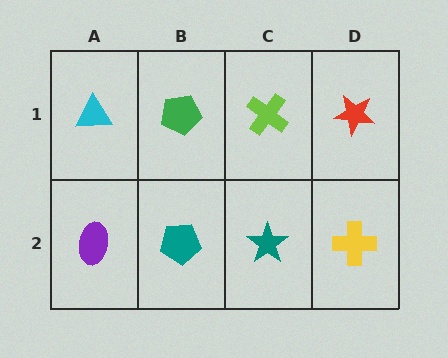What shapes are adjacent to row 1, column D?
A yellow cross (row 2, column D), a lime cross (row 1, column C).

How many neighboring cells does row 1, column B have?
3.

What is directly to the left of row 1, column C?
A green pentagon.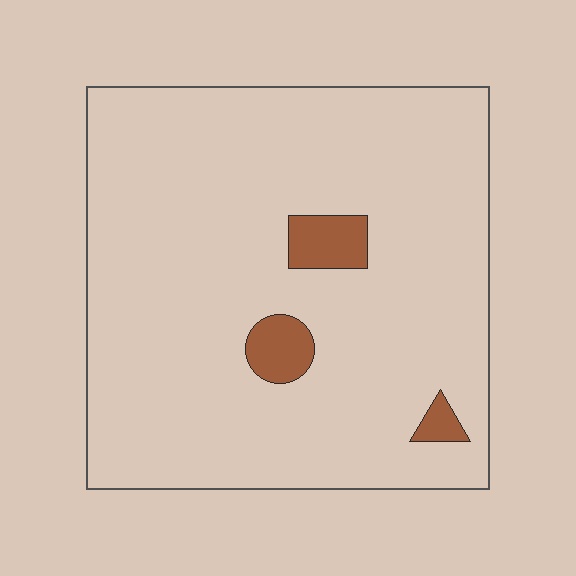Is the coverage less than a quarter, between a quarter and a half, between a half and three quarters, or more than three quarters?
Less than a quarter.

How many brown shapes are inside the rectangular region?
3.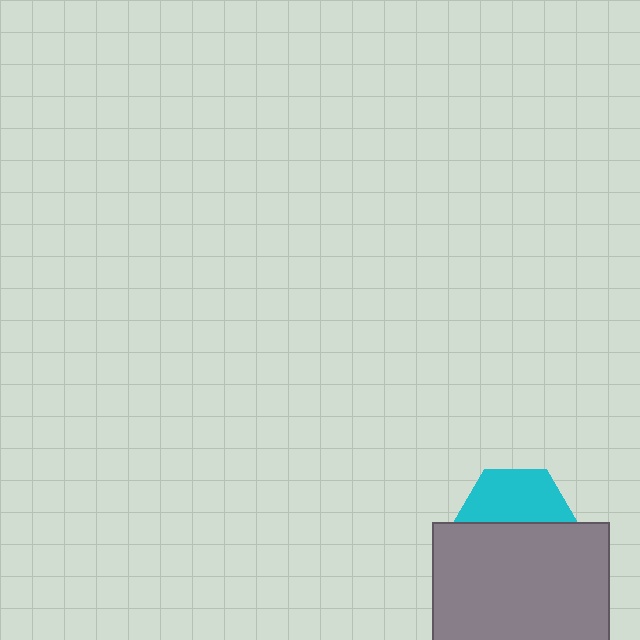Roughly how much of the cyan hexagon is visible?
About half of it is visible (roughly 48%).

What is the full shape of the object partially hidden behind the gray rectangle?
The partially hidden object is a cyan hexagon.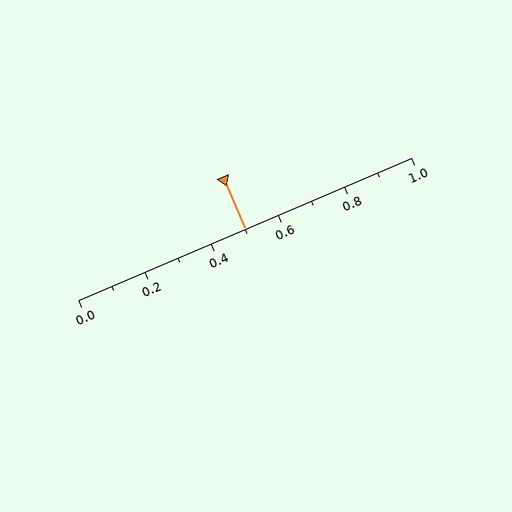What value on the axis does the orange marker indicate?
The marker indicates approximately 0.5.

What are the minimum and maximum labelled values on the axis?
The axis runs from 0.0 to 1.0.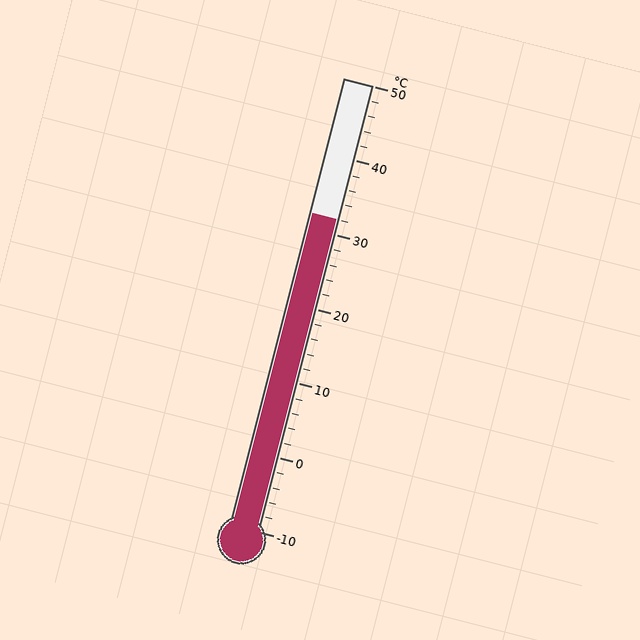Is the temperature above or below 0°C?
The temperature is above 0°C.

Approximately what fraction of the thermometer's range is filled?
The thermometer is filled to approximately 70% of its range.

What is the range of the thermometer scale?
The thermometer scale ranges from -10°C to 50°C.